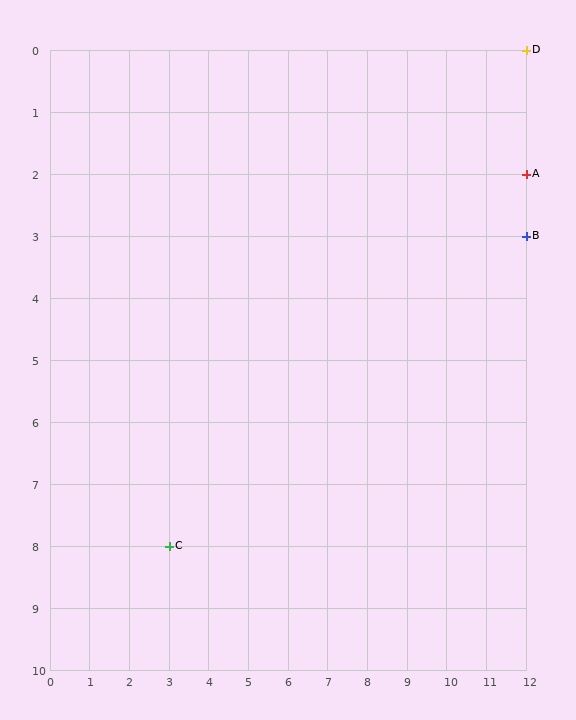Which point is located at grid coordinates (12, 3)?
Point B is at (12, 3).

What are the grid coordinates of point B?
Point B is at grid coordinates (12, 3).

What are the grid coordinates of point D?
Point D is at grid coordinates (12, 0).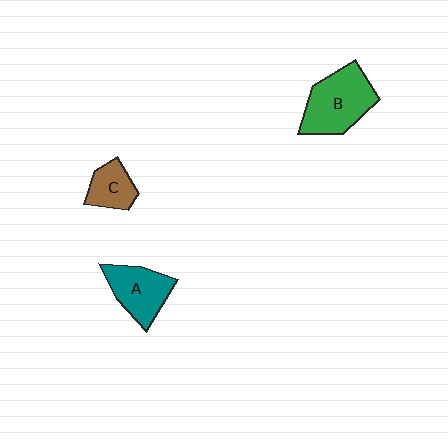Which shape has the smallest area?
Shape C (brown).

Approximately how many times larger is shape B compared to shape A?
Approximately 1.3 times.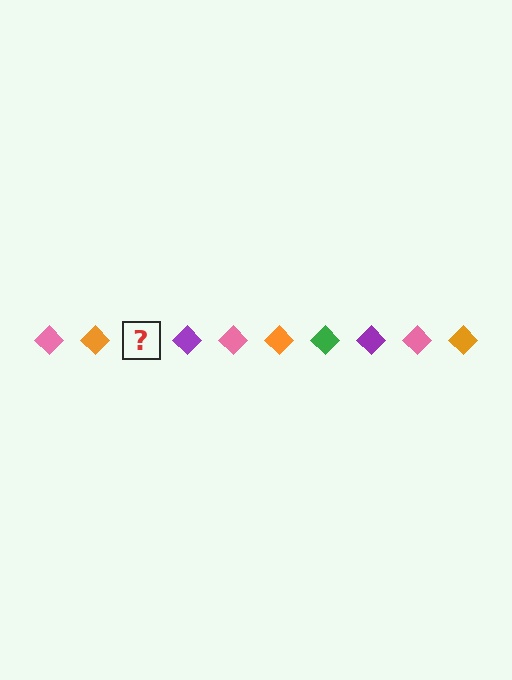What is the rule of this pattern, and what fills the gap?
The rule is that the pattern cycles through pink, orange, green, purple diamonds. The gap should be filled with a green diamond.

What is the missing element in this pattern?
The missing element is a green diamond.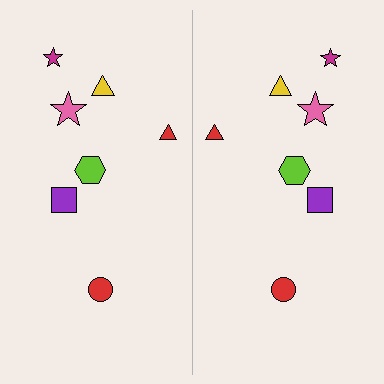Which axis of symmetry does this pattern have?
The pattern has a vertical axis of symmetry running through the center of the image.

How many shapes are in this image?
There are 14 shapes in this image.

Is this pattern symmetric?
Yes, this pattern has bilateral (reflection) symmetry.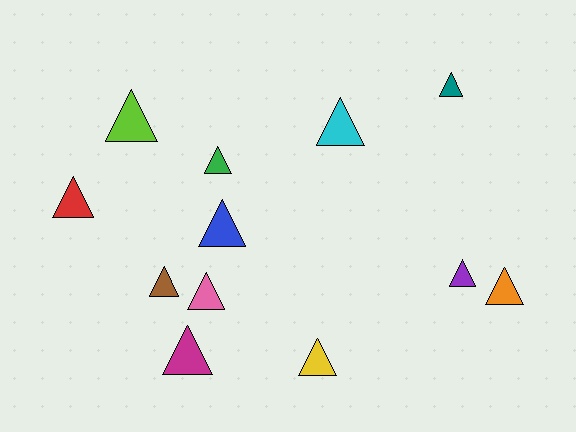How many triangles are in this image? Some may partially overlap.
There are 12 triangles.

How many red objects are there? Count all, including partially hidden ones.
There is 1 red object.